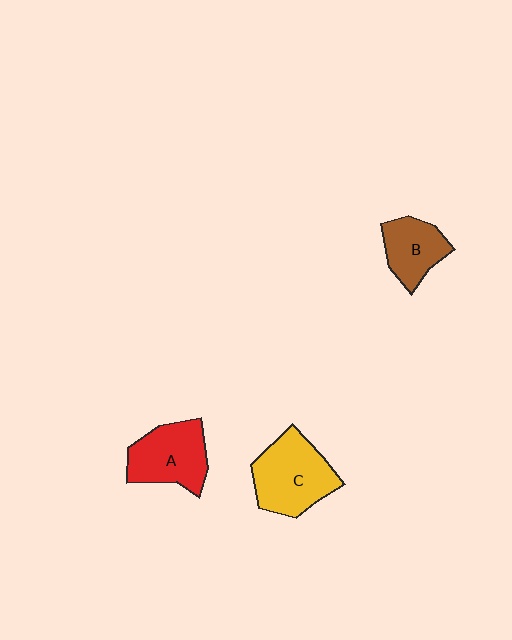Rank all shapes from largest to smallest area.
From largest to smallest: C (yellow), A (red), B (brown).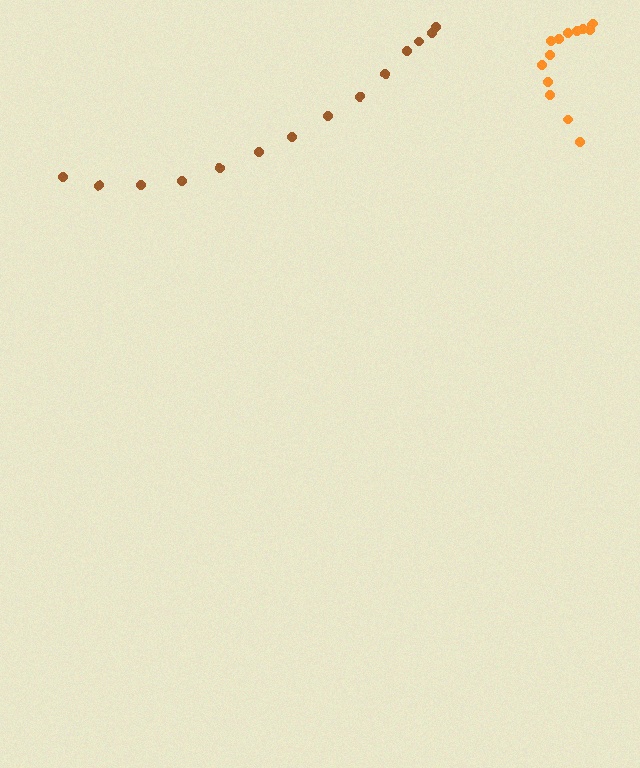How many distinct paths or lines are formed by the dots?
There are 2 distinct paths.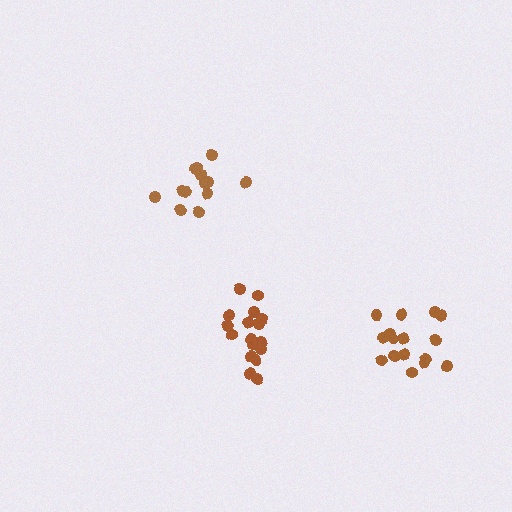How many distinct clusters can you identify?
There are 3 distinct clusters.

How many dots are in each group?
Group 1: 13 dots, Group 2: 16 dots, Group 3: 17 dots (46 total).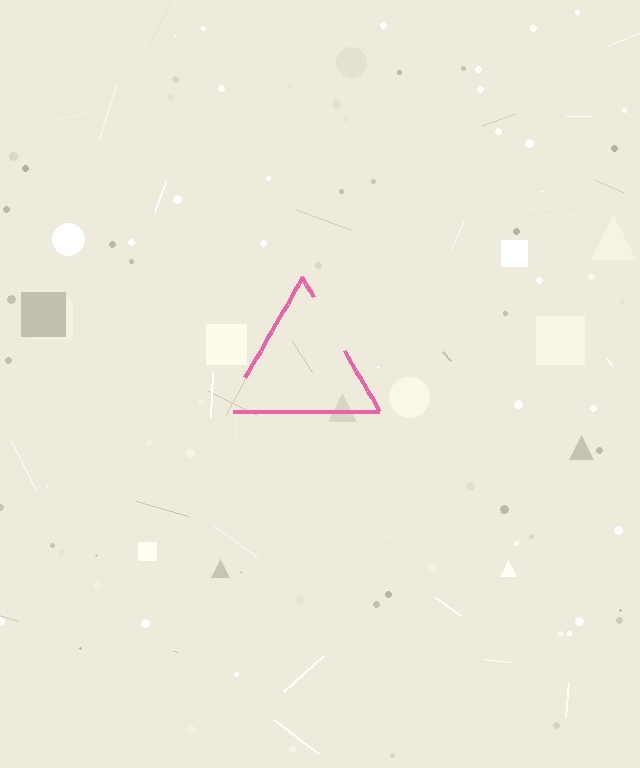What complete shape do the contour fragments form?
The contour fragments form a triangle.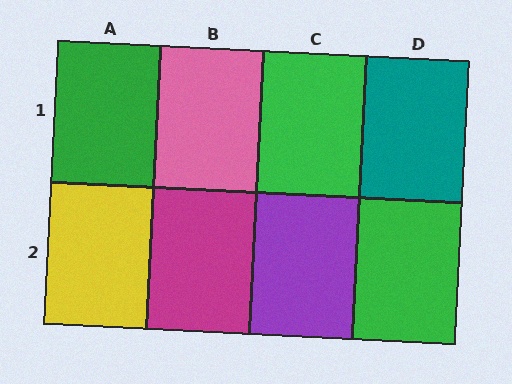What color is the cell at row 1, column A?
Green.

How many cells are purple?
1 cell is purple.